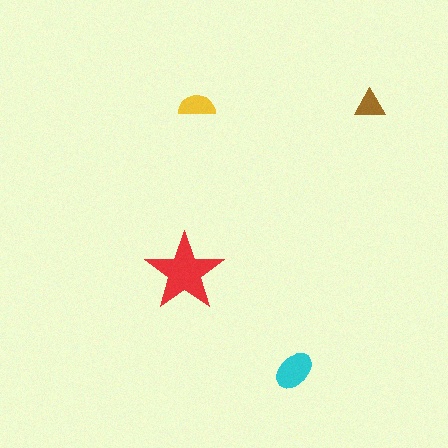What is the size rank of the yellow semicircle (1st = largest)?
3rd.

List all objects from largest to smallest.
The red star, the cyan ellipse, the yellow semicircle, the brown triangle.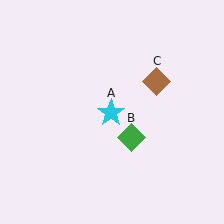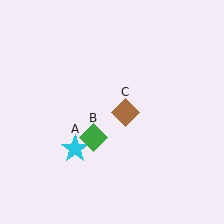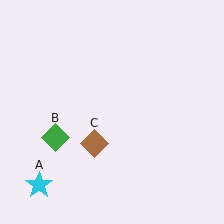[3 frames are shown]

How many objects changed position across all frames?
3 objects changed position: cyan star (object A), green diamond (object B), brown diamond (object C).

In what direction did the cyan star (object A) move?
The cyan star (object A) moved down and to the left.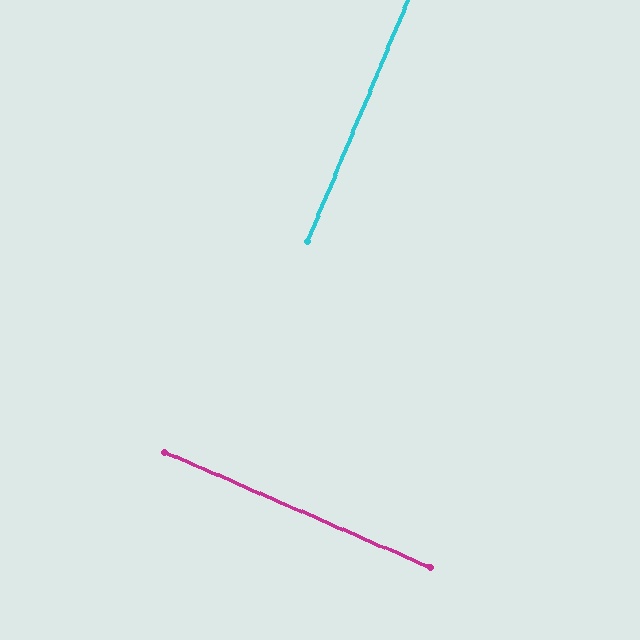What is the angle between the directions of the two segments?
Approximately 89 degrees.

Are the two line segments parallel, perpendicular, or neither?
Perpendicular — they meet at approximately 89°.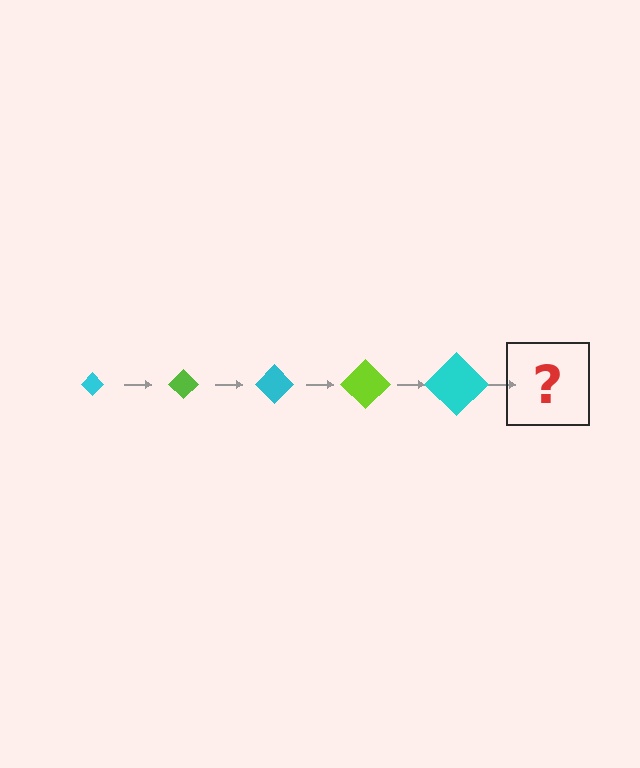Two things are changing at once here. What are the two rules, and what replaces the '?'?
The two rules are that the diamond grows larger each step and the color cycles through cyan and lime. The '?' should be a lime diamond, larger than the previous one.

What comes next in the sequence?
The next element should be a lime diamond, larger than the previous one.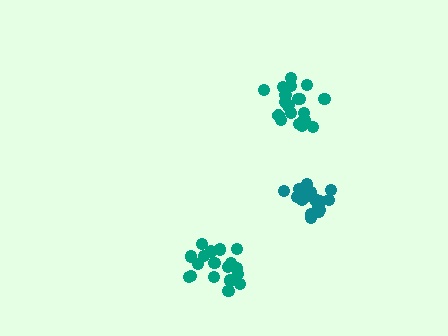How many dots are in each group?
Group 1: 18 dots, Group 2: 21 dots, Group 3: 18 dots (57 total).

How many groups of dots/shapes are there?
There are 3 groups.